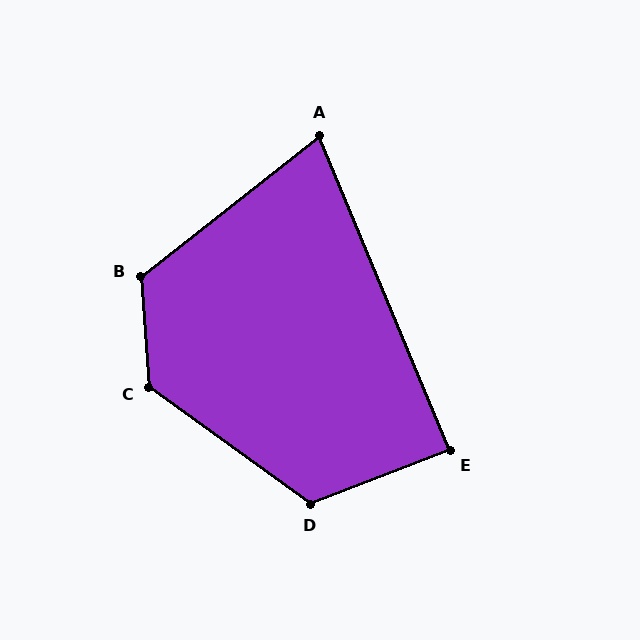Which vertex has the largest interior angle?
C, at approximately 130 degrees.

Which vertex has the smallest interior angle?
A, at approximately 74 degrees.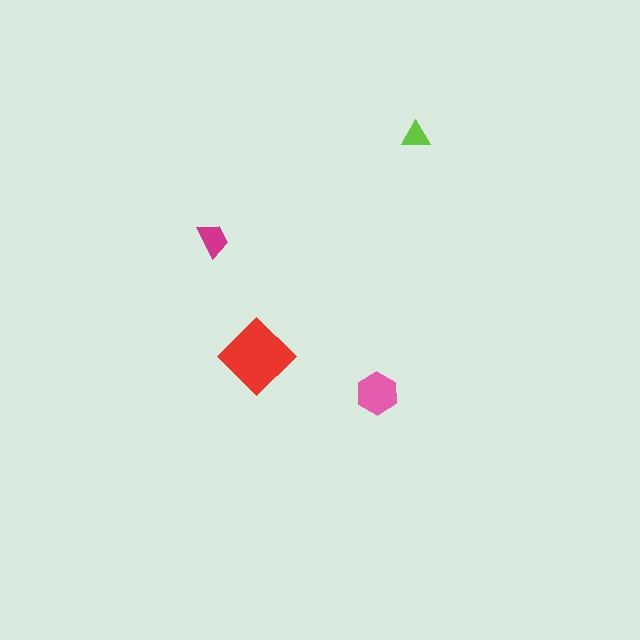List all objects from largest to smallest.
The red diamond, the pink hexagon, the magenta trapezoid, the lime triangle.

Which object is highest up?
The lime triangle is topmost.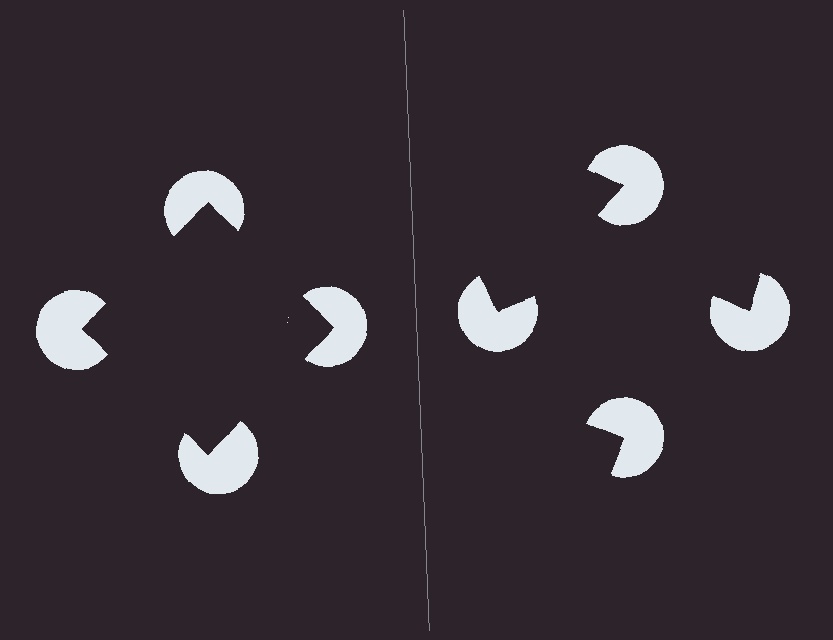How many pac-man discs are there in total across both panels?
8 — 4 on each side.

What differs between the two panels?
The pac-man discs are positioned identically on both sides; only the wedge orientations differ. On the left they align to a square; on the right they are misaligned.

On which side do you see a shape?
An illusory square appears on the left side. On the right side the wedge cuts are rotated, so no coherent shape forms.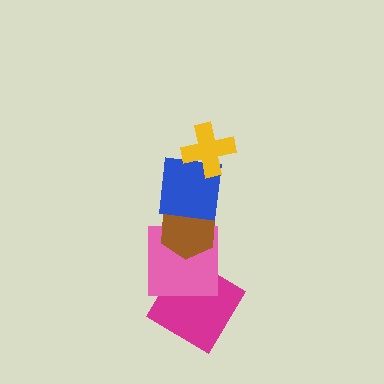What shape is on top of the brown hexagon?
The blue square is on top of the brown hexagon.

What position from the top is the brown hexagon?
The brown hexagon is 3rd from the top.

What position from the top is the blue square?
The blue square is 2nd from the top.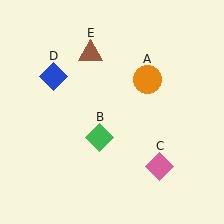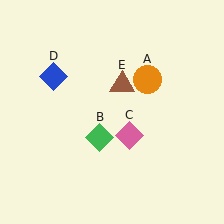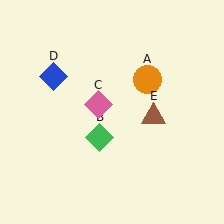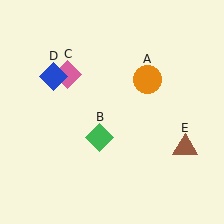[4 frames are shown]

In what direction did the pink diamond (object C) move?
The pink diamond (object C) moved up and to the left.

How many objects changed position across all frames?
2 objects changed position: pink diamond (object C), brown triangle (object E).